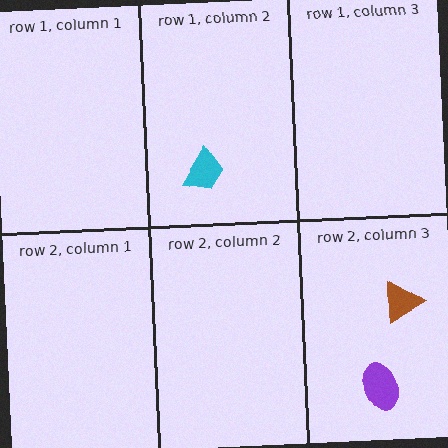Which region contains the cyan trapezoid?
The row 1, column 2 region.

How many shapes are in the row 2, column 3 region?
2.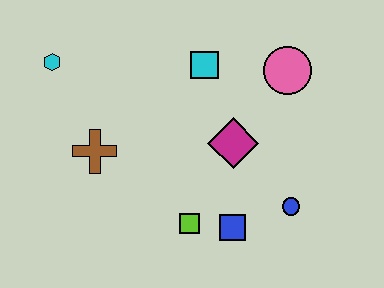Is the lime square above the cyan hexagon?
No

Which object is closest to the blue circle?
The blue square is closest to the blue circle.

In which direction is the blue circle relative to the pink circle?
The blue circle is below the pink circle.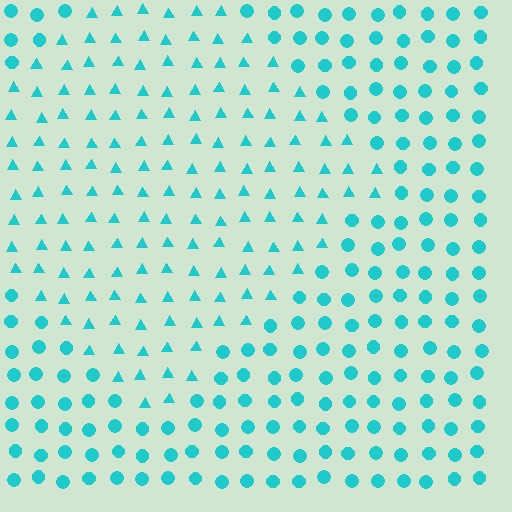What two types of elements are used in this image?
The image uses triangles inside the diamond region and circles outside it.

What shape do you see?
I see a diamond.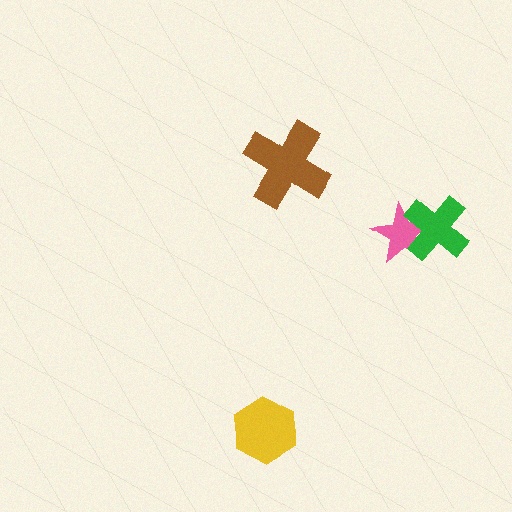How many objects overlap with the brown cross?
0 objects overlap with the brown cross.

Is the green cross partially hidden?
No, no other shape covers it.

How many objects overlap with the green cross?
1 object overlaps with the green cross.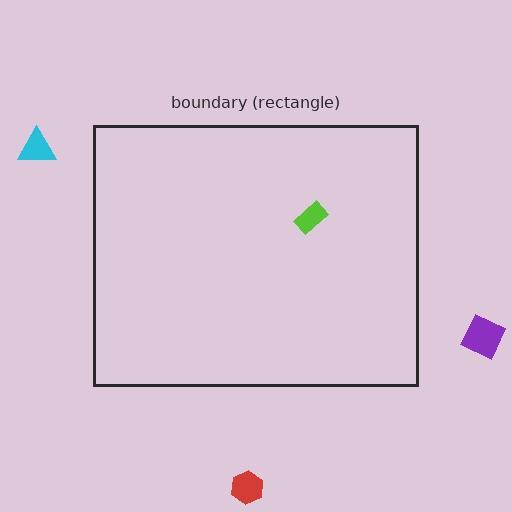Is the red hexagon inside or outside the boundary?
Outside.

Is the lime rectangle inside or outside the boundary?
Inside.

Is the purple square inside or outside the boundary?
Outside.